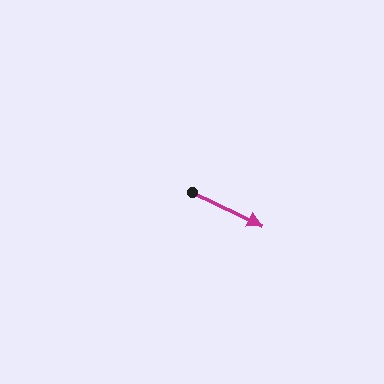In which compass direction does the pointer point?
Southeast.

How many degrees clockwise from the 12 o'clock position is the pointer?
Approximately 116 degrees.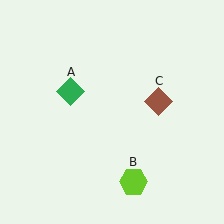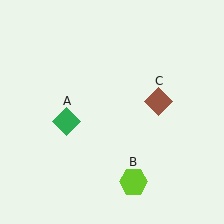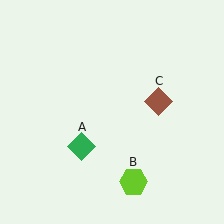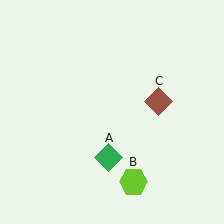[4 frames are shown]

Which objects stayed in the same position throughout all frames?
Lime hexagon (object B) and brown diamond (object C) remained stationary.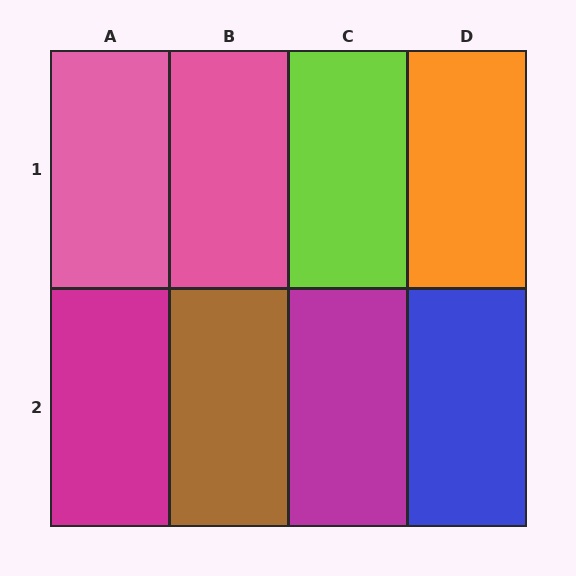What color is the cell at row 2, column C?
Magenta.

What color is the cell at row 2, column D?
Blue.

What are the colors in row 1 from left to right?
Pink, pink, lime, orange.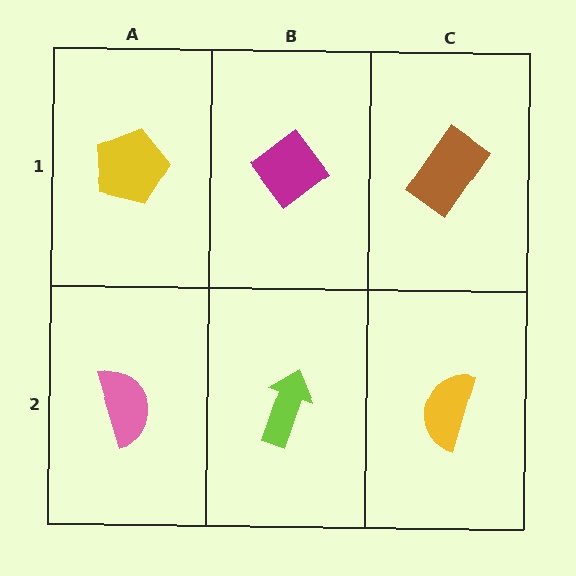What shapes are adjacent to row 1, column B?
A lime arrow (row 2, column B), a yellow pentagon (row 1, column A), a brown rectangle (row 1, column C).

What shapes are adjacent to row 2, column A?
A yellow pentagon (row 1, column A), a lime arrow (row 2, column B).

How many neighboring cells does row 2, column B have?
3.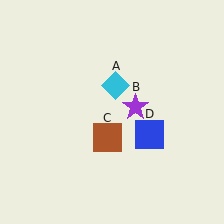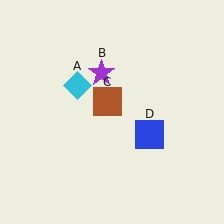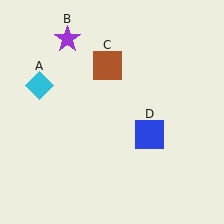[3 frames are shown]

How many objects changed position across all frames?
3 objects changed position: cyan diamond (object A), purple star (object B), brown square (object C).